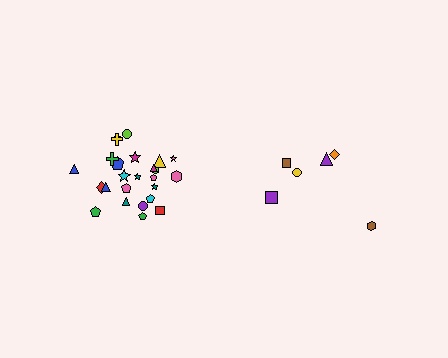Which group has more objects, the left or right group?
The left group.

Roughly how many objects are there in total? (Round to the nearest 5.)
Roughly 30 objects in total.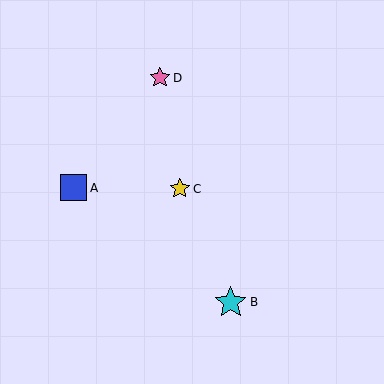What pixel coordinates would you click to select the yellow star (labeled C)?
Click at (180, 189) to select the yellow star C.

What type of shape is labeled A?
Shape A is a blue square.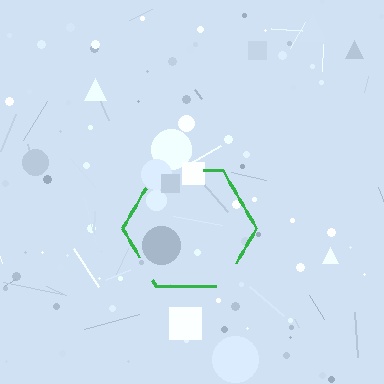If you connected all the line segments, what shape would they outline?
They would outline a hexagon.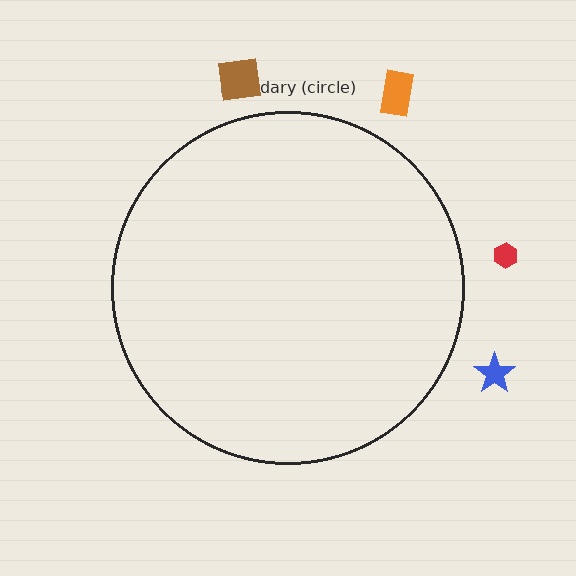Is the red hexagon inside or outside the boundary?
Outside.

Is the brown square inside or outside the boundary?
Outside.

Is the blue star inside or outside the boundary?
Outside.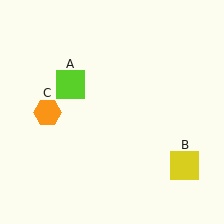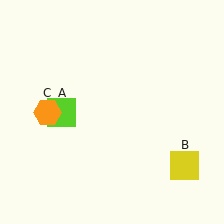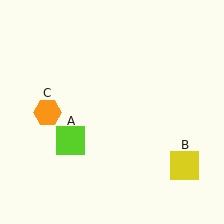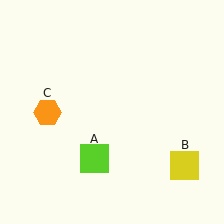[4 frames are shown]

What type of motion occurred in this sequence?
The lime square (object A) rotated counterclockwise around the center of the scene.